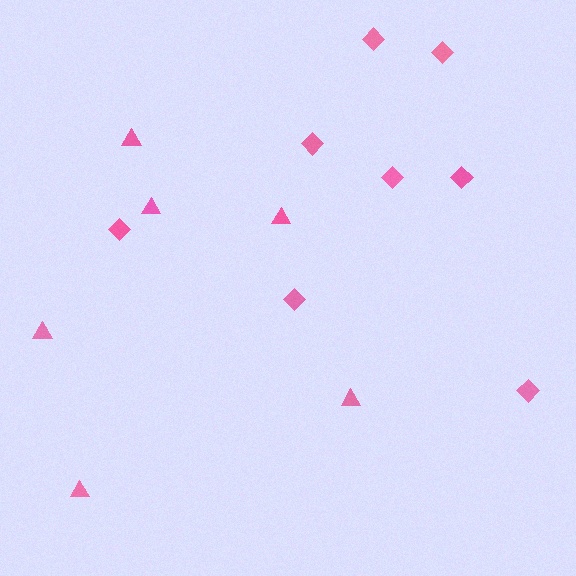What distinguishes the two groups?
There are 2 groups: one group of diamonds (8) and one group of triangles (6).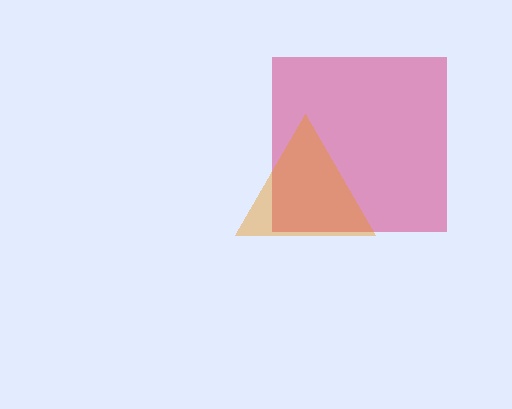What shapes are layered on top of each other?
The layered shapes are: a pink square, an orange triangle.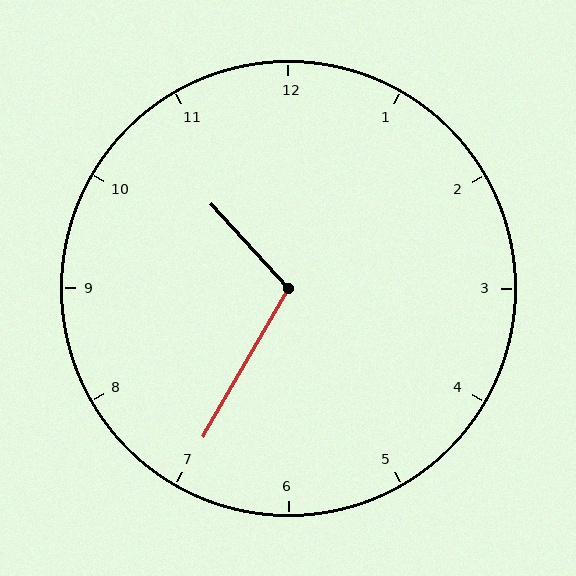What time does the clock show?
10:35.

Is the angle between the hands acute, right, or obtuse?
It is obtuse.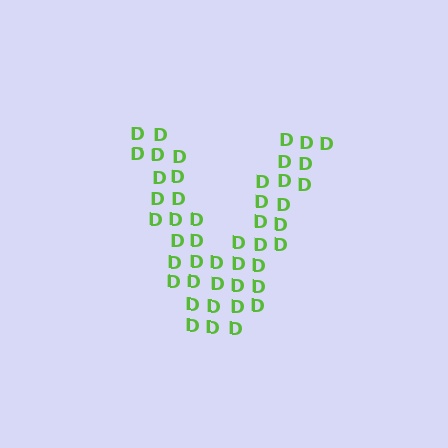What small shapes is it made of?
It is made of small letter D's.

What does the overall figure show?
The overall figure shows the letter V.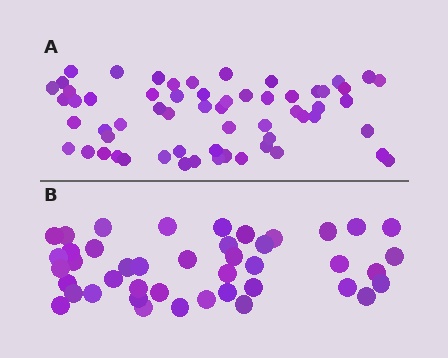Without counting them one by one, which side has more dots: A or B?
Region A (the top region) has more dots.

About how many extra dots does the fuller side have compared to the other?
Region A has approximately 15 more dots than region B.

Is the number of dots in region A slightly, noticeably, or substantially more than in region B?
Region A has noticeably more, but not dramatically so. The ratio is roughly 1.4 to 1.